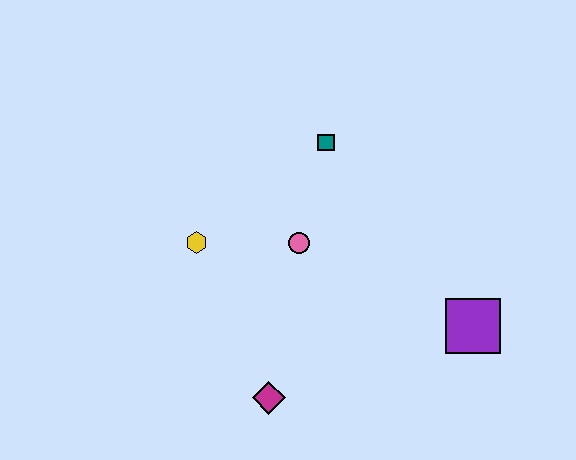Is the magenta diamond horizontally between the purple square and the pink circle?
No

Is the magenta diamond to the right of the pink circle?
No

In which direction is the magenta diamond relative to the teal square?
The magenta diamond is below the teal square.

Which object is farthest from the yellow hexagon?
The purple square is farthest from the yellow hexagon.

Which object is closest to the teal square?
The pink circle is closest to the teal square.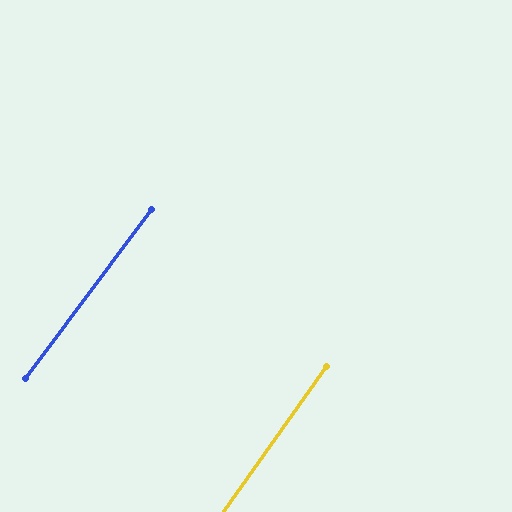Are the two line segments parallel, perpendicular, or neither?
Parallel — their directions differ by only 1.3°.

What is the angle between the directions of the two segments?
Approximately 1 degree.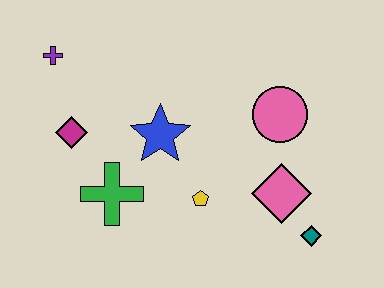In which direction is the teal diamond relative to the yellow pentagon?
The teal diamond is to the right of the yellow pentagon.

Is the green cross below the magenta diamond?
Yes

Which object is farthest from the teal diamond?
The purple cross is farthest from the teal diamond.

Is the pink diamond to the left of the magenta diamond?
No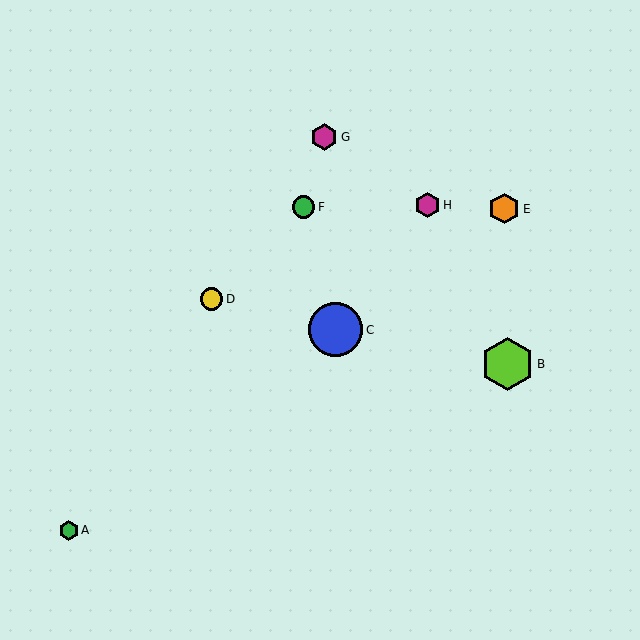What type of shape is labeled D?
Shape D is a yellow circle.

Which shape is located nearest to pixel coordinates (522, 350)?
The lime hexagon (labeled B) at (508, 364) is nearest to that location.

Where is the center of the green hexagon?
The center of the green hexagon is at (69, 530).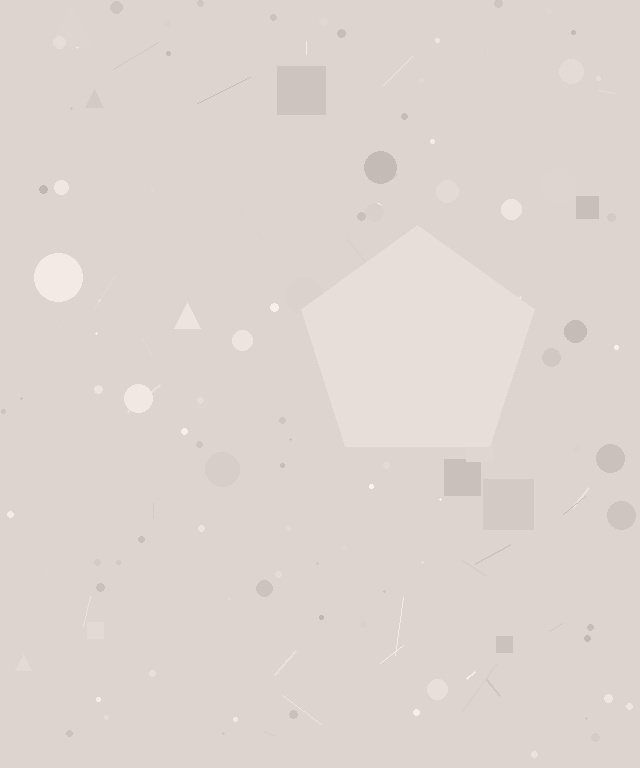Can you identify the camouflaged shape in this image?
The camouflaged shape is a pentagon.